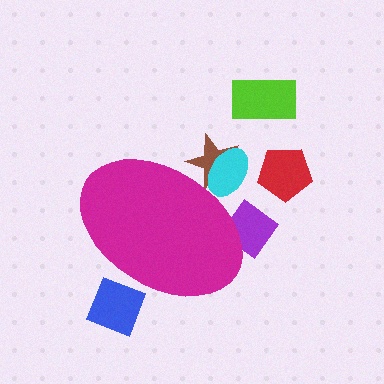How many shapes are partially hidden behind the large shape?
4 shapes are partially hidden.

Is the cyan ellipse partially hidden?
Yes, the cyan ellipse is partially hidden behind the magenta ellipse.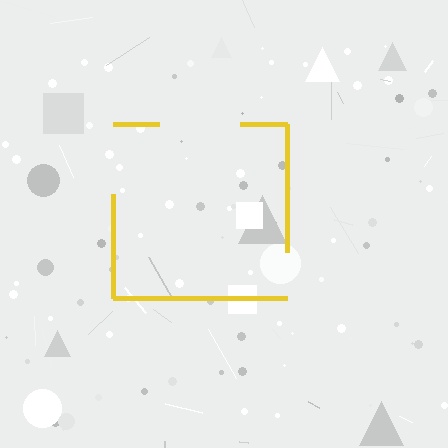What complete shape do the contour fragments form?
The contour fragments form a square.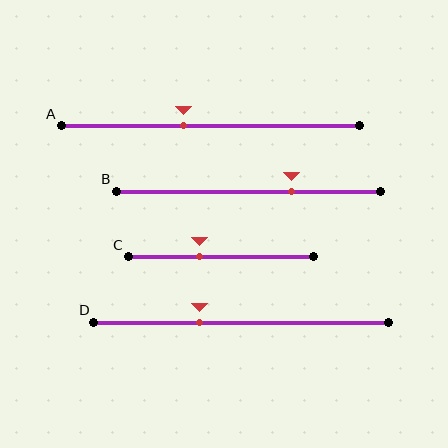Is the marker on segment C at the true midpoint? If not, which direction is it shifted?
No, the marker on segment C is shifted to the left by about 12% of the segment length.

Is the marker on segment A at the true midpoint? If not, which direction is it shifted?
No, the marker on segment A is shifted to the left by about 9% of the segment length.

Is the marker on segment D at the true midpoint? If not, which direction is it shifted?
No, the marker on segment D is shifted to the left by about 14% of the segment length.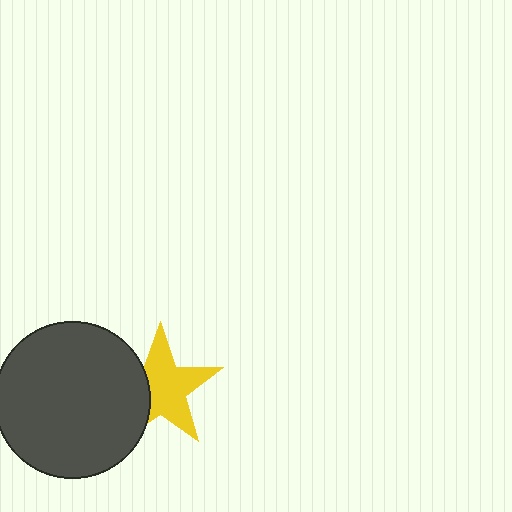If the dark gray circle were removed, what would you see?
You would see the complete yellow star.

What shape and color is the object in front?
The object in front is a dark gray circle.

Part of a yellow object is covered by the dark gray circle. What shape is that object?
It is a star.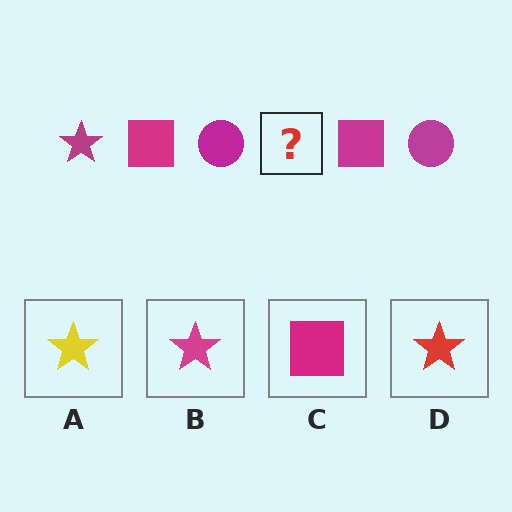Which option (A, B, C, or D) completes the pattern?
B.